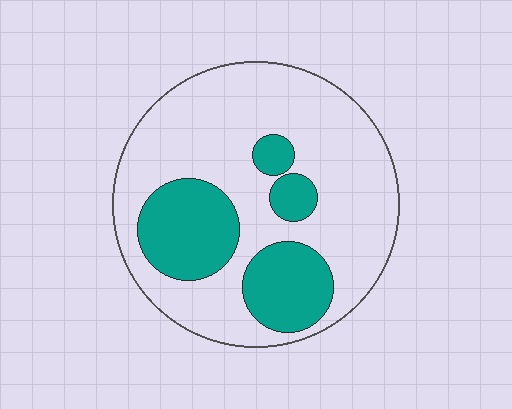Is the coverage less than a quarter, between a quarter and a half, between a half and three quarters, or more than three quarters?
Between a quarter and a half.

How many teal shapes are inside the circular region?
4.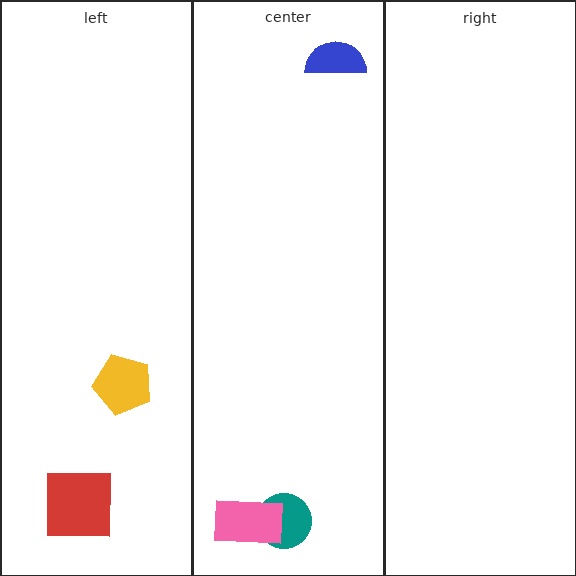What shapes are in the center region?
The teal circle, the blue semicircle, the pink rectangle.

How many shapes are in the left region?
2.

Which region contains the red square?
The left region.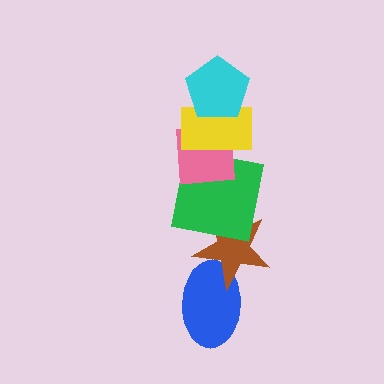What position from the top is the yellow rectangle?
The yellow rectangle is 2nd from the top.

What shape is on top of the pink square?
The yellow rectangle is on top of the pink square.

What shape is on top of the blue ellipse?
The brown star is on top of the blue ellipse.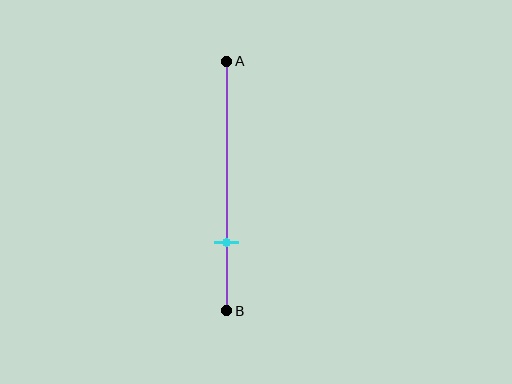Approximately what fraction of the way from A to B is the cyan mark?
The cyan mark is approximately 75% of the way from A to B.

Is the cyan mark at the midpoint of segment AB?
No, the mark is at about 75% from A, not at the 50% midpoint.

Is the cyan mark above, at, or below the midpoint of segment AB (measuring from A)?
The cyan mark is below the midpoint of segment AB.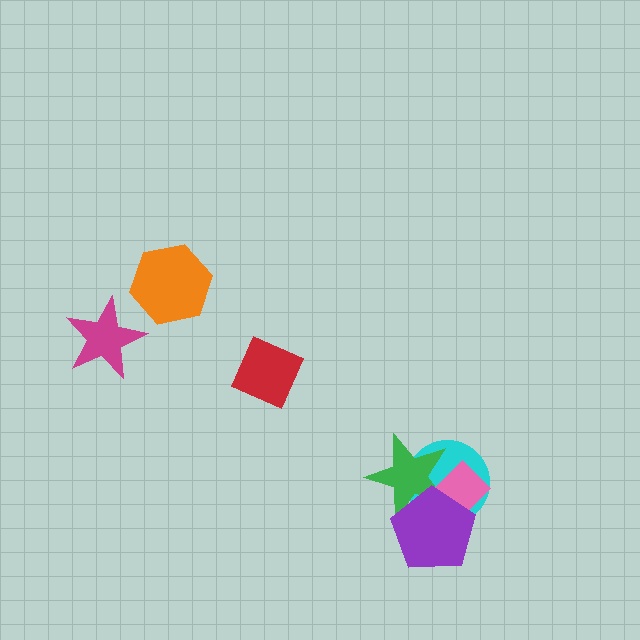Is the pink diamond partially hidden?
Yes, it is partially covered by another shape.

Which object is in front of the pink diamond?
The purple pentagon is in front of the pink diamond.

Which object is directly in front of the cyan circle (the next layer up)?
The green star is directly in front of the cyan circle.